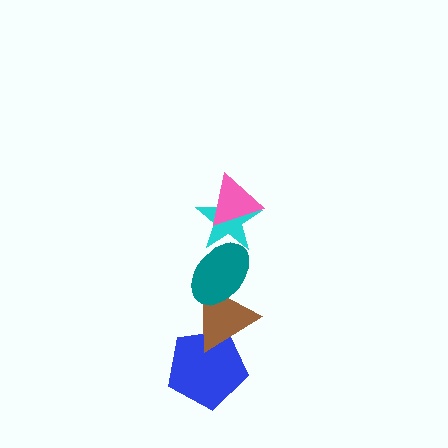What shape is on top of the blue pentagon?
The brown triangle is on top of the blue pentagon.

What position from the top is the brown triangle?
The brown triangle is 4th from the top.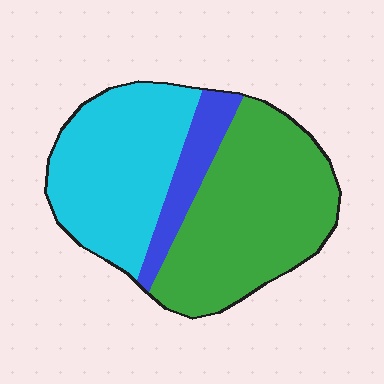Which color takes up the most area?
Green, at roughly 50%.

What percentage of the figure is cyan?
Cyan takes up about two fifths (2/5) of the figure.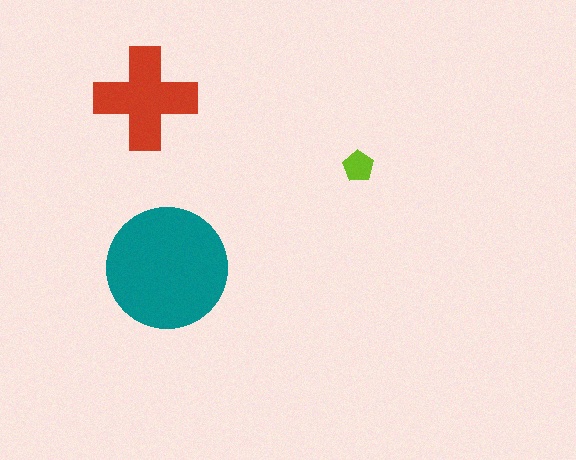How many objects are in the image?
There are 3 objects in the image.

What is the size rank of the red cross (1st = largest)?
2nd.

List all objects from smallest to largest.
The lime pentagon, the red cross, the teal circle.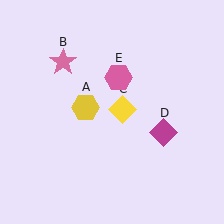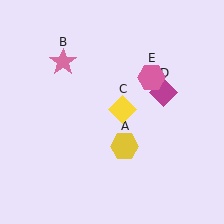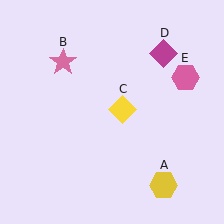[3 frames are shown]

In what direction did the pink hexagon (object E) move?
The pink hexagon (object E) moved right.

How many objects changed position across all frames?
3 objects changed position: yellow hexagon (object A), magenta diamond (object D), pink hexagon (object E).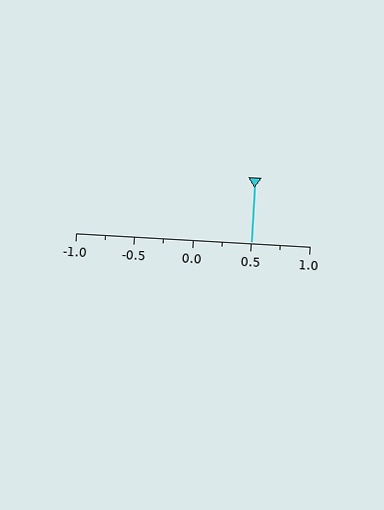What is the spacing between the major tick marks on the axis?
The major ticks are spaced 0.5 apart.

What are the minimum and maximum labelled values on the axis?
The axis runs from -1.0 to 1.0.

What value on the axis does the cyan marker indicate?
The marker indicates approximately 0.5.